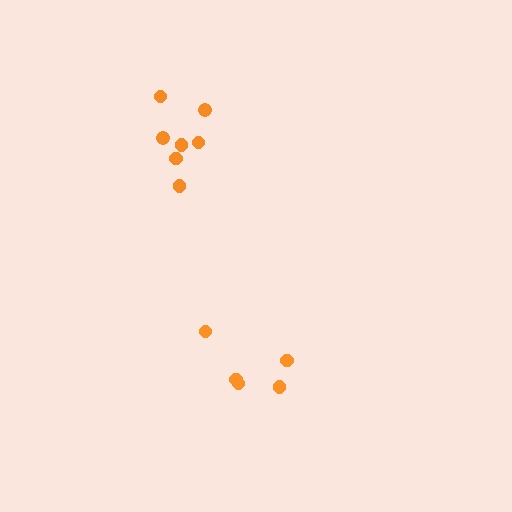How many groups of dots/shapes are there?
There are 2 groups.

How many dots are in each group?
Group 1: 5 dots, Group 2: 7 dots (12 total).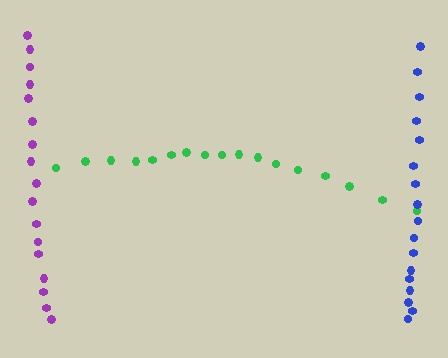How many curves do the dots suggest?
There are 3 distinct paths.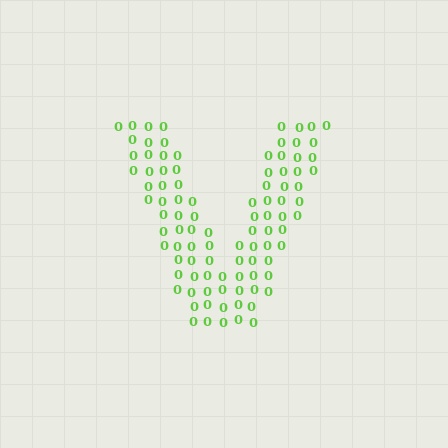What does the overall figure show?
The overall figure shows the letter V.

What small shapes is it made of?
It is made of small digit 0's.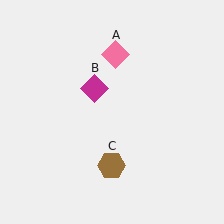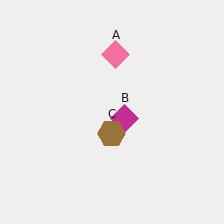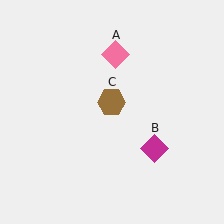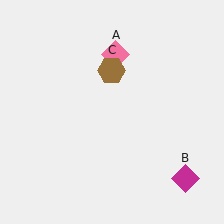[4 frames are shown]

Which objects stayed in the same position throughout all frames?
Pink diamond (object A) remained stationary.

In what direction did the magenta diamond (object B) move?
The magenta diamond (object B) moved down and to the right.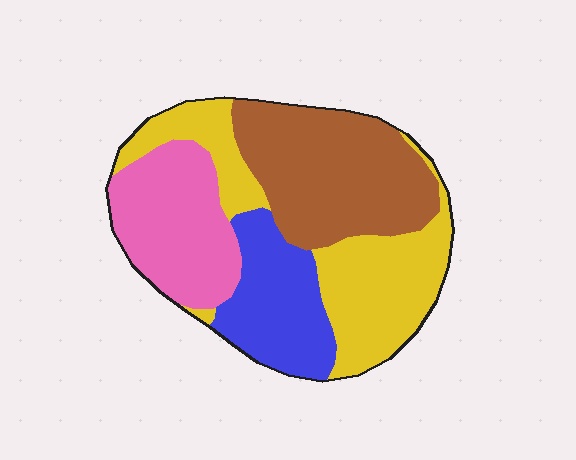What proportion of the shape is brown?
Brown takes up between a sixth and a third of the shape.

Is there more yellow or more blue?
Yellow.